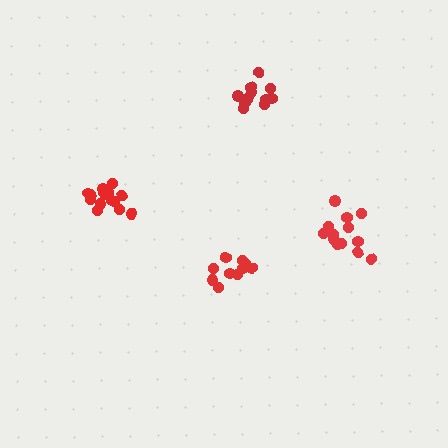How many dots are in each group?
Group 1: 10 dots, Group 2: 11 dots, Group 3: 14 dots, Group 4: 13 dots (48 total).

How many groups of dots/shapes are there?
There are 4 groups.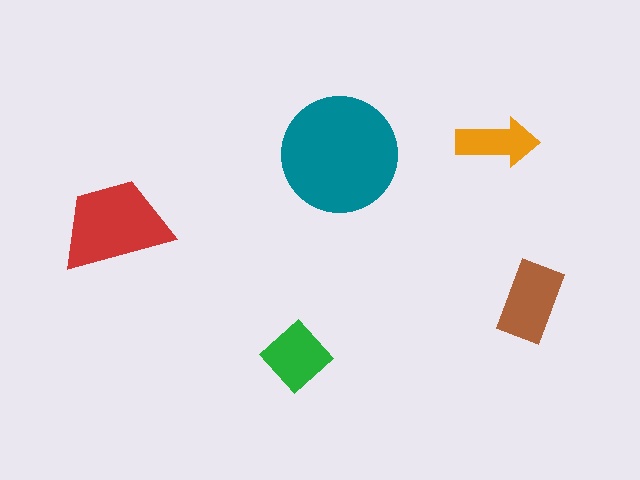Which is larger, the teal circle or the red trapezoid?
The teal circle.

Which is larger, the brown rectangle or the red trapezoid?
The red trapezoid.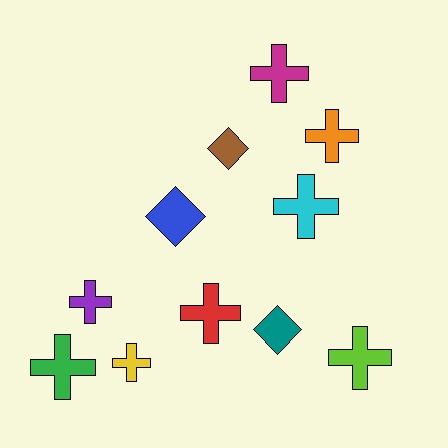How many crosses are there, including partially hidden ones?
There are 8 crosses.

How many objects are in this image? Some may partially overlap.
There are 11 objects.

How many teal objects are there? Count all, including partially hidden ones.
There is 1 teal object.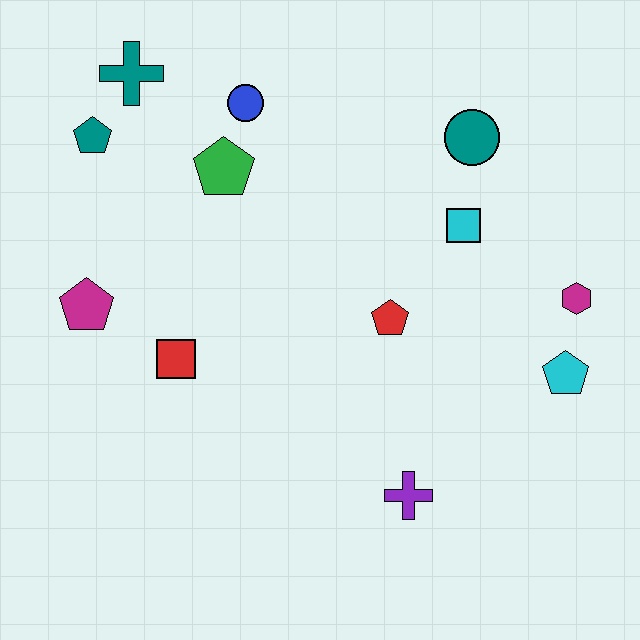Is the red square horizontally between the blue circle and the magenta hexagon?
No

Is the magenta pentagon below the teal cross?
Yes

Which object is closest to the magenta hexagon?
The cyan pentagon is closest to the magenta hexagon.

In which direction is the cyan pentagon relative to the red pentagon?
The cyan pentagon is to the right of the red pentagon.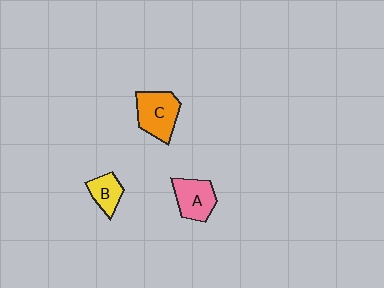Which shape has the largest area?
Shape C (orange).